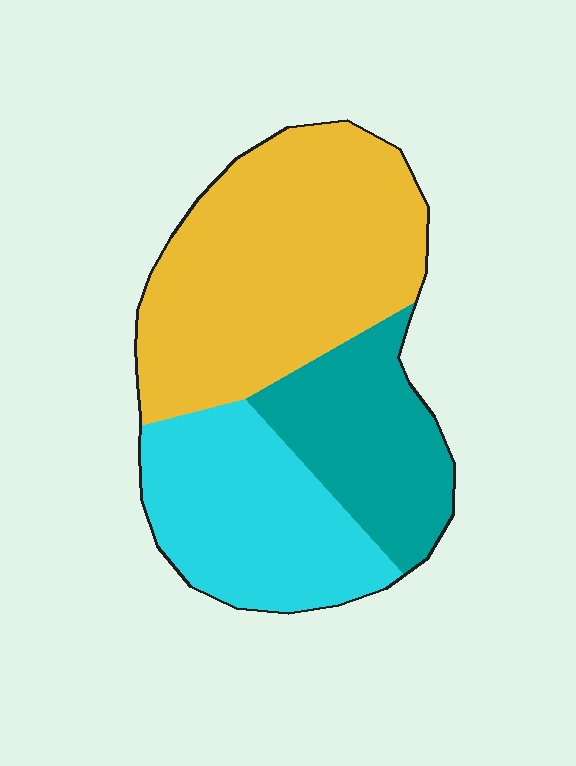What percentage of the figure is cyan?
Cyan covers 29% of the figure.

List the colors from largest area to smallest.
From largest to smallest: yellow, cyan, teal.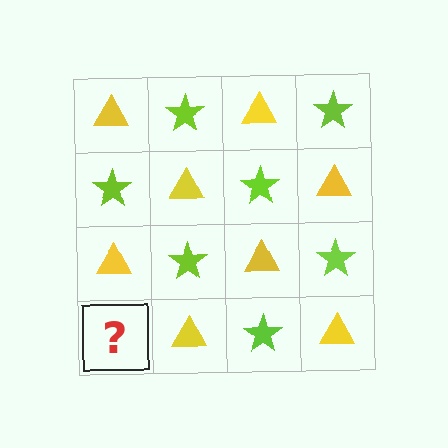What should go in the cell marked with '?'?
The missing cell should contain a lime star.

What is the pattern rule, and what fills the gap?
The rule is that it alternates yellow triangle and lime star in a checkerboard pattern. The gap should be filled with a lime star.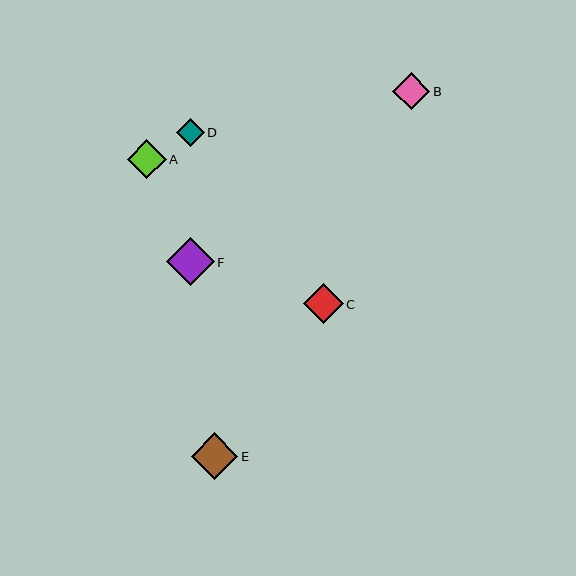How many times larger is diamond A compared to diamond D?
Diamond A is approximately 1.4 times the size of diamond D.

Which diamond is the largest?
Diamond F is the largest with a size of approximately 48 pixels.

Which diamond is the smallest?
Diamond D is the smallest with a size of approximately 27 pixels.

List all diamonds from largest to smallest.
From largest to smallest: F, E, C, A, B, D.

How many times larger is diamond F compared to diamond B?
Diamond F is approximately 1.3 times the size of diamond B.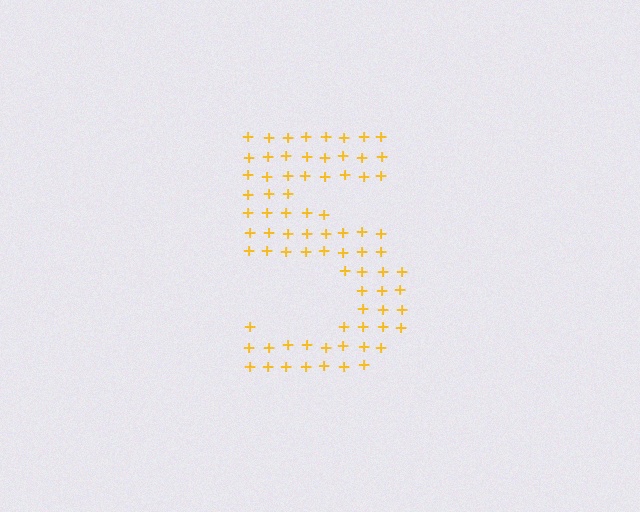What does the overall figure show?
The overall figure shows the digit 5.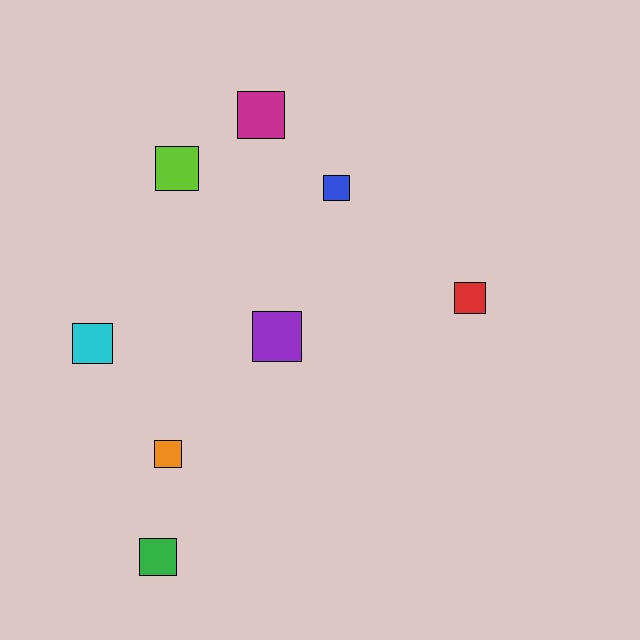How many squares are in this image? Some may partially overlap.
There are 8 squares.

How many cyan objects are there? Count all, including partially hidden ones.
There is 1 cyan object.